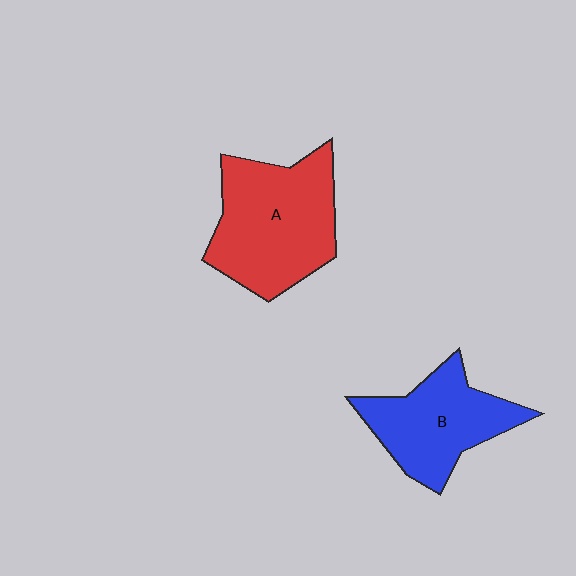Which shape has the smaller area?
Shape B (blue).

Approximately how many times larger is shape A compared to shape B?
Approximately 1.3 times.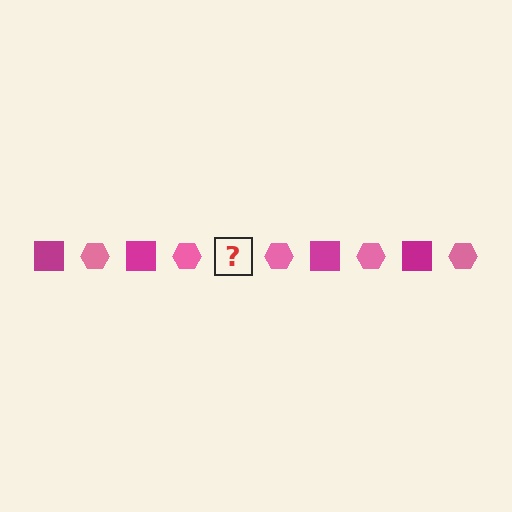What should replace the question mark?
The question mark should be replaced with a magenta square.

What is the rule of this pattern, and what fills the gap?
The rule is that the pattern alternates between magenta square and pink hexagon. The gap should be filled with a magenta square.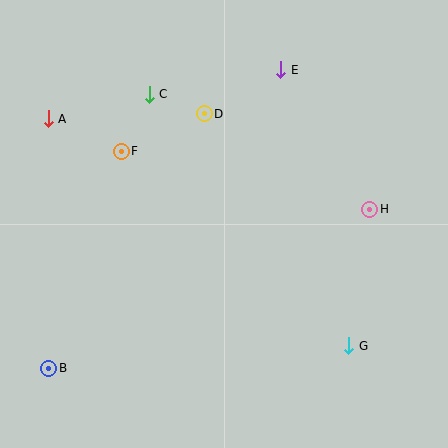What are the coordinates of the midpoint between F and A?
The midpoint between F and A is at (85, 135).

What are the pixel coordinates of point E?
Point E is at (281, 70).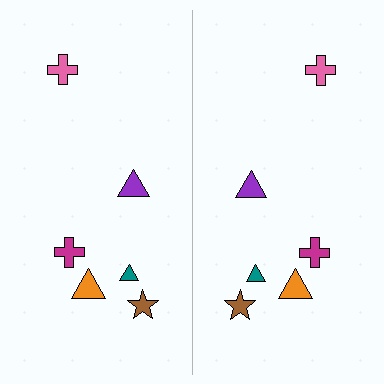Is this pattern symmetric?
Yes, this pattern has bilateral (reflection) symmetry.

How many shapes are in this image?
There are 12 shapes in this image.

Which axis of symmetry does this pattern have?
The pattern has a vertical axis of symmetry running through the center of the image.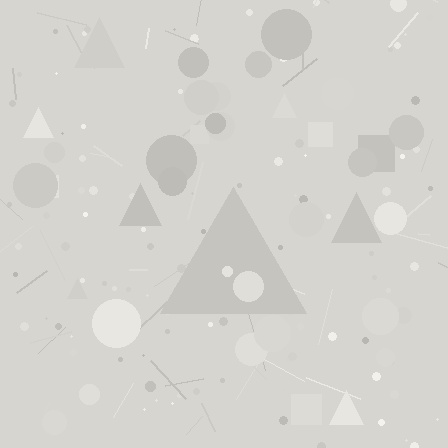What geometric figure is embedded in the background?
A triangle is embedded in the background.